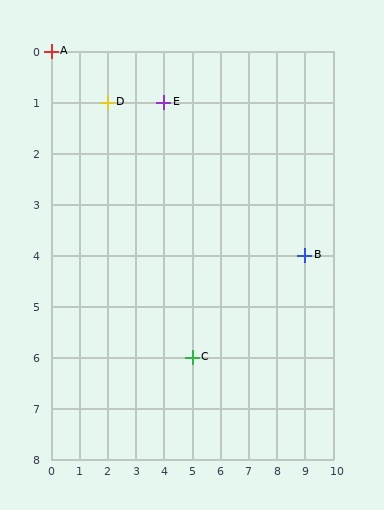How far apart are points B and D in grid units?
Points B and D are 7 columns and 3 rows apart (about 7.6 grid units diagonally).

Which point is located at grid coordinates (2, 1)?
Point D is at (2, 1).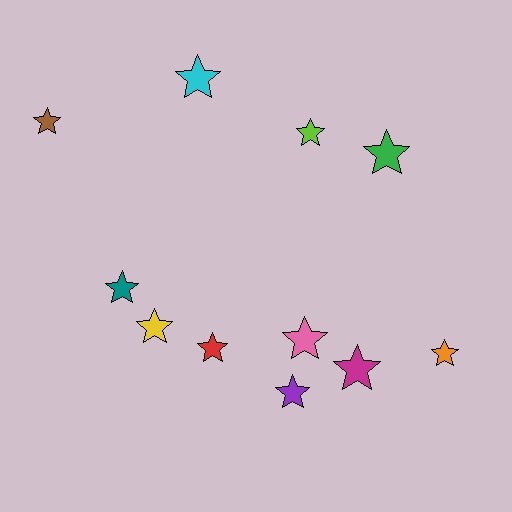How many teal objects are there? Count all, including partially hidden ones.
There is 1 teal object.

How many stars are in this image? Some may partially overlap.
There are 11 stars.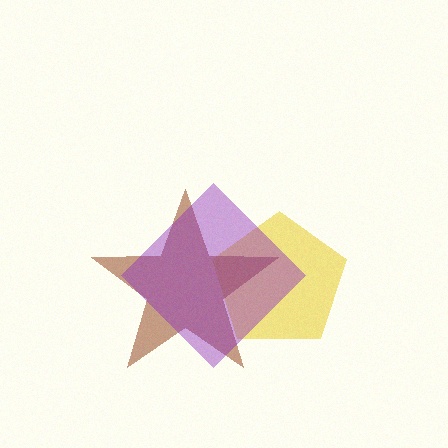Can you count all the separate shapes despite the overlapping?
Yes, there are 3 separate shapes.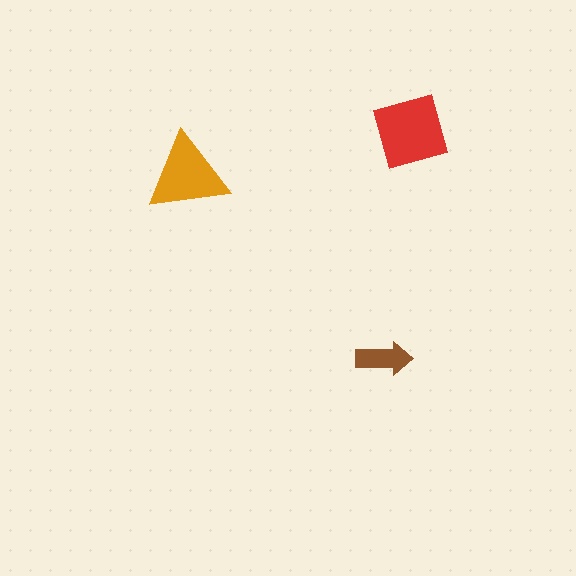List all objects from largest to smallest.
The red square, the orange triangle, the brown arrow.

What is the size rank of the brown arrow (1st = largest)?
3rd.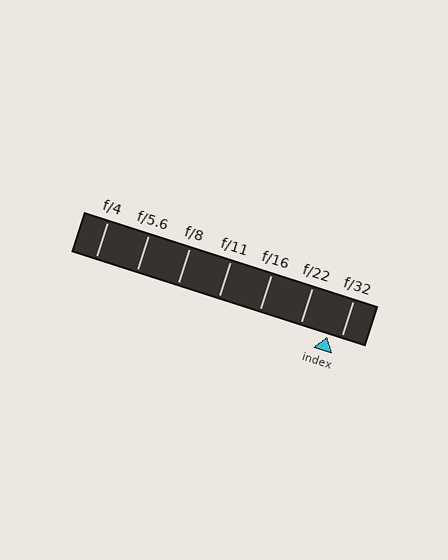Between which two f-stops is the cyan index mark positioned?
The index mark is between f/22 and f/32.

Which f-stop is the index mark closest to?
The index mark is closest to f/32.